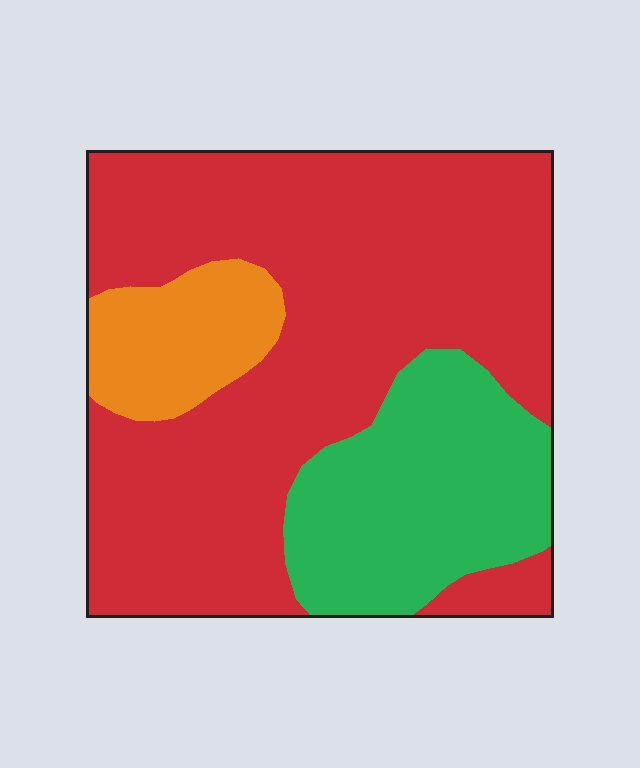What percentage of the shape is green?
Green takes up less than a quarter of the shape.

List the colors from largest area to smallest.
From largest to smallest: red, green, orange.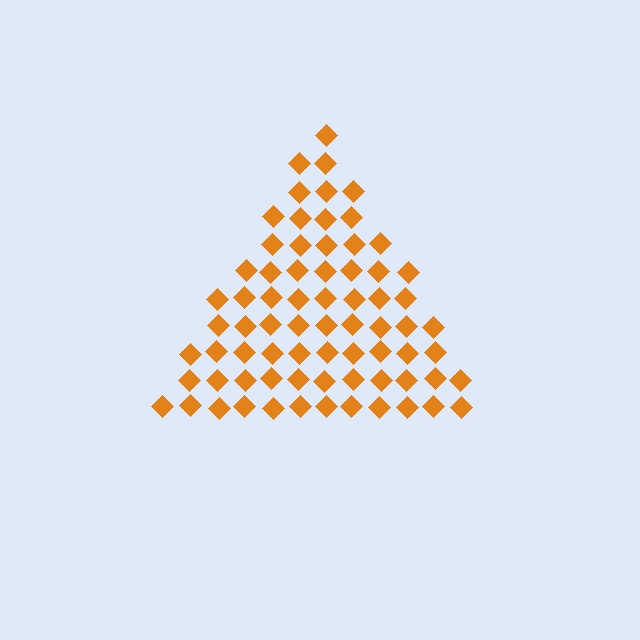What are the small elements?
The small elements are diamonds.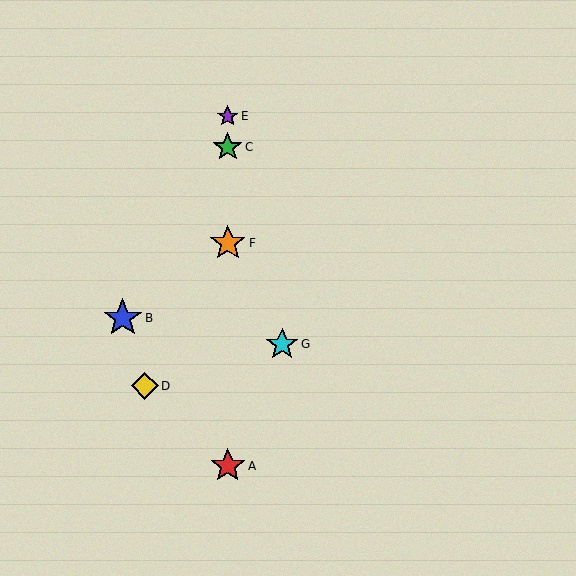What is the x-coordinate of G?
Object G is at x≈282.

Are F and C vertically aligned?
Yes, both are at x≈228.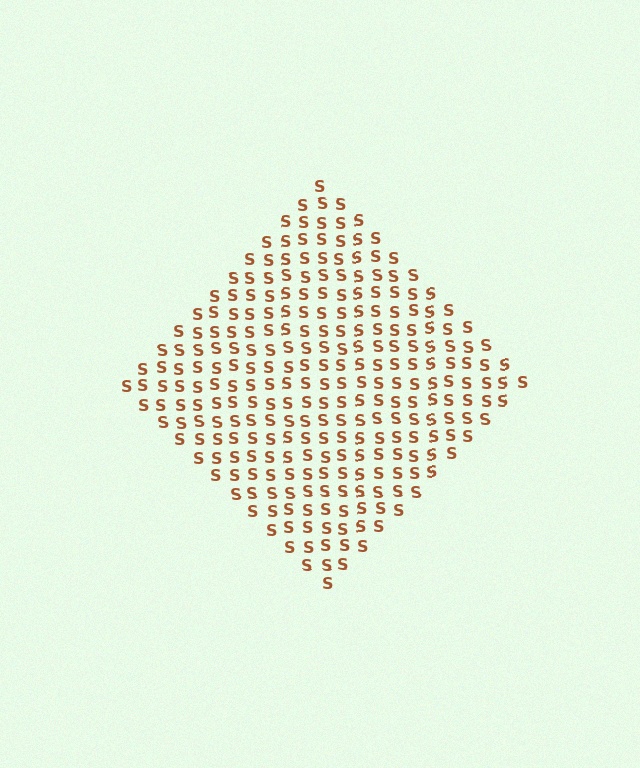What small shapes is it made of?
It is made of small letter S's.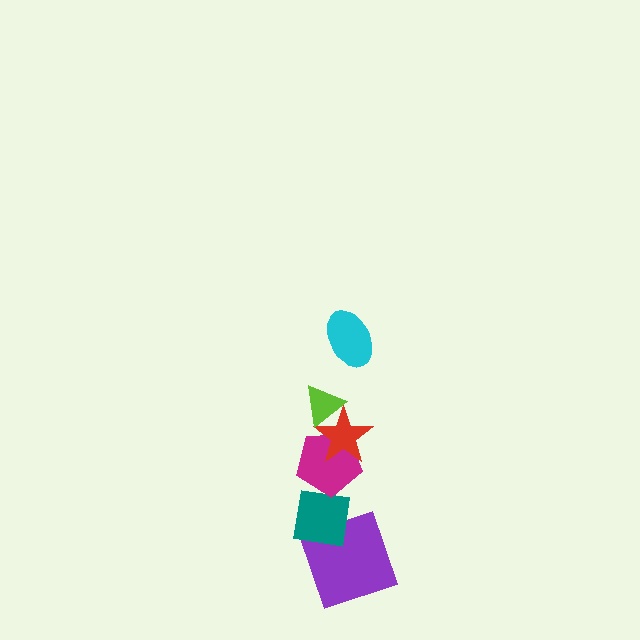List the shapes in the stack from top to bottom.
From top to bottom: the cyan ellipse, the lime triangle, the red star, the magenta pentagon, the teal square, the purple square.